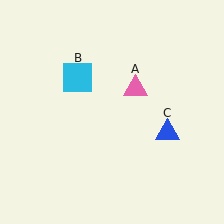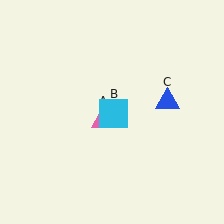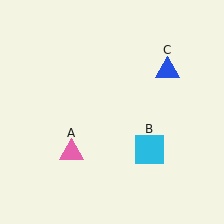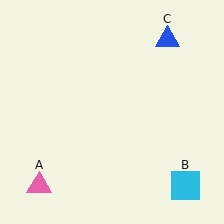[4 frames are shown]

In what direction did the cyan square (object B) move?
The cyan square (object B) moved down and to the right.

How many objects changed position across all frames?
3 objects changed position: pink triangle (object A), cyan square (object B), blue triangle (object C).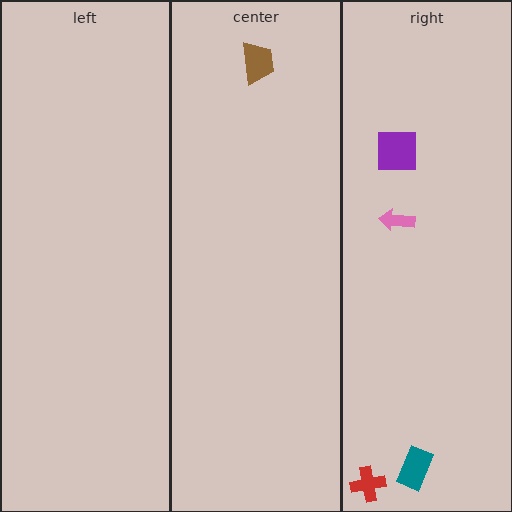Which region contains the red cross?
The right region.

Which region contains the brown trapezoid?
The center region.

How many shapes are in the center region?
1.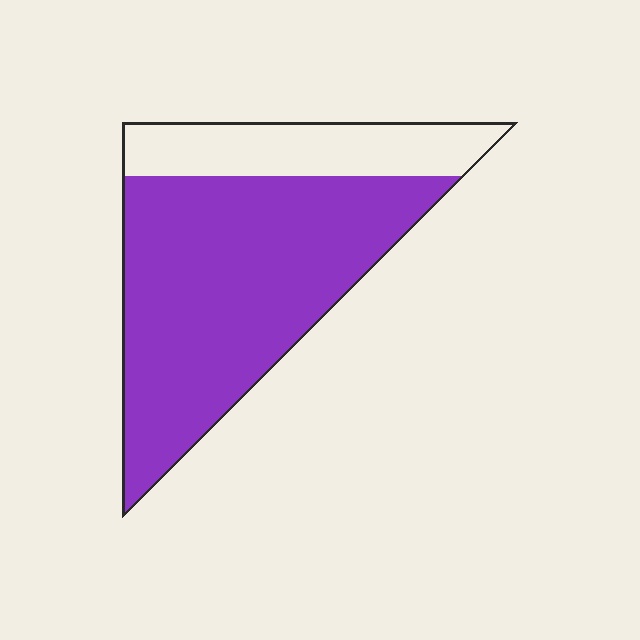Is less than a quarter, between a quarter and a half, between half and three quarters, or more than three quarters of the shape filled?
Between half and three quarters.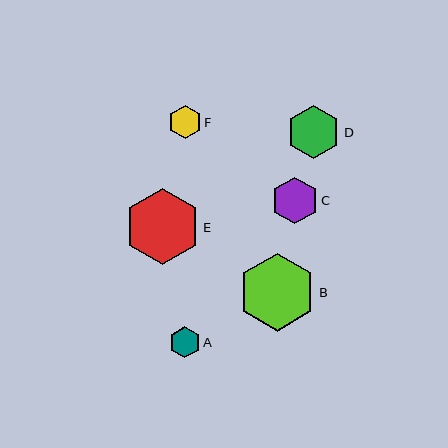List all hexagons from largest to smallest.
From largest to smallest: B, E, D, C, F, A.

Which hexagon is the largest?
Hexagon B is the largest with a size of approximately 78 pixels.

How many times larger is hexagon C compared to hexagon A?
Hexagon C is approximately 1.5 times the size of hexagon A.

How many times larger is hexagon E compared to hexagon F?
Hexagon E is approximately 2.3 times the size of hexagon F.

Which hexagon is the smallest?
Hexagon A is the smallest with a size of approximately 31 pixels.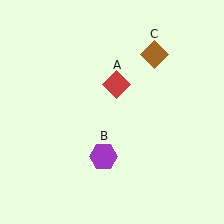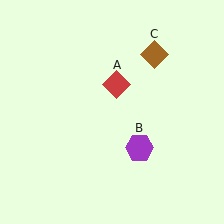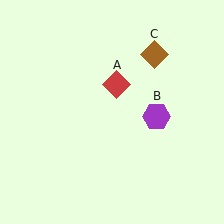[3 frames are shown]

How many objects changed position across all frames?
1 object changed position: purple hexagon (object B).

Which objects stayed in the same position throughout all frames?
Red diamond (object A) and brown diamond (object C) remained stationary.